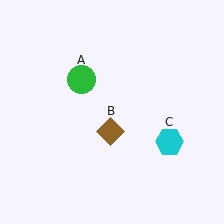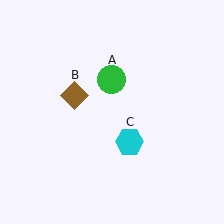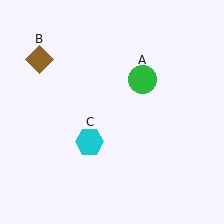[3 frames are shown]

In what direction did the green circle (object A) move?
The green circle (object A) moved right.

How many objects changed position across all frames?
3 objects changed position: green circle (object A), brown diamond (object B), cyan hexagon (object C).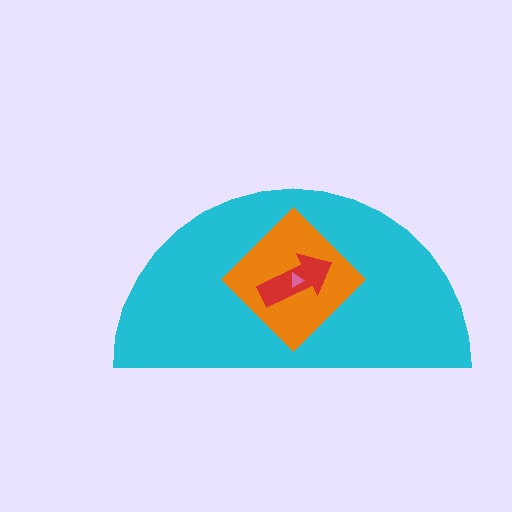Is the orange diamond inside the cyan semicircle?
Yes.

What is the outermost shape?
The cyan semicircle.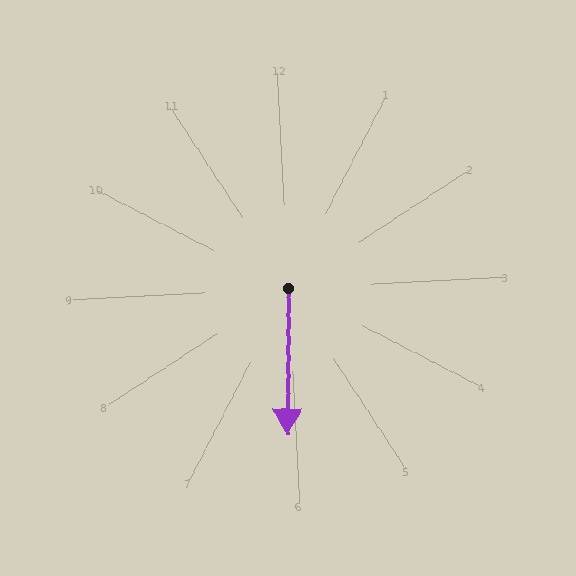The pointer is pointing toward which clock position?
Roughly 6 o'clock.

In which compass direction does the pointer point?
South.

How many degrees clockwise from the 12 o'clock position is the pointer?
Approximately 183 degrees.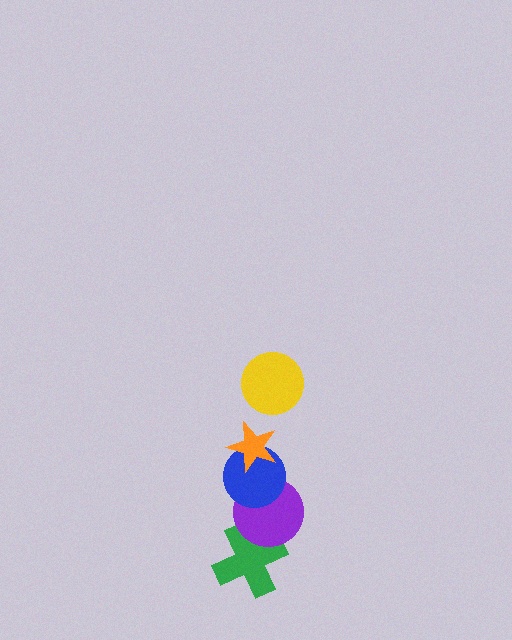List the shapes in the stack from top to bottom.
From top to bottom: the yellow circle, the orange star, the blue circle, the purple circle, the green cross.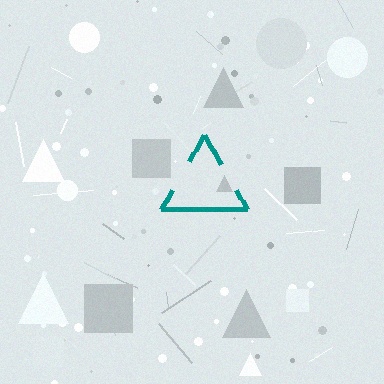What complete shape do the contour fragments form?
The contour fragments form a triangle.